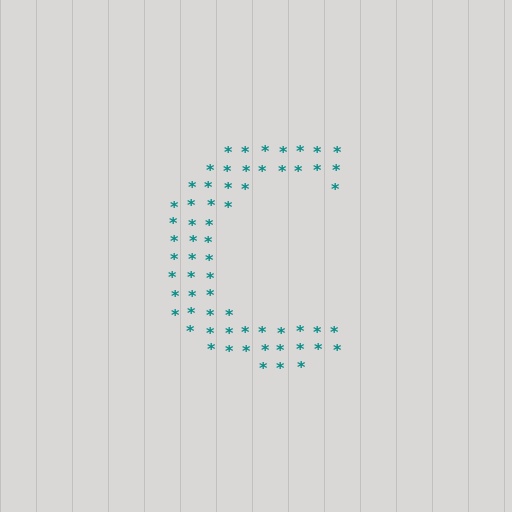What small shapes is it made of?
It is made of small asterisks.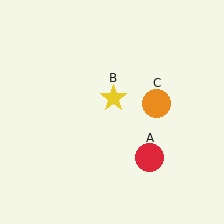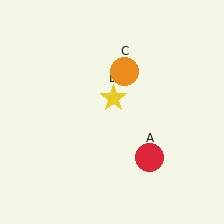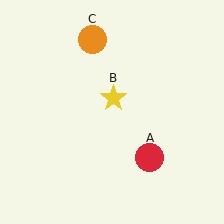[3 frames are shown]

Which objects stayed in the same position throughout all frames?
Red circle (object A) and yellow star (object B) remained stationary.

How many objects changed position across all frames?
1 object changed position: orange circle (object C).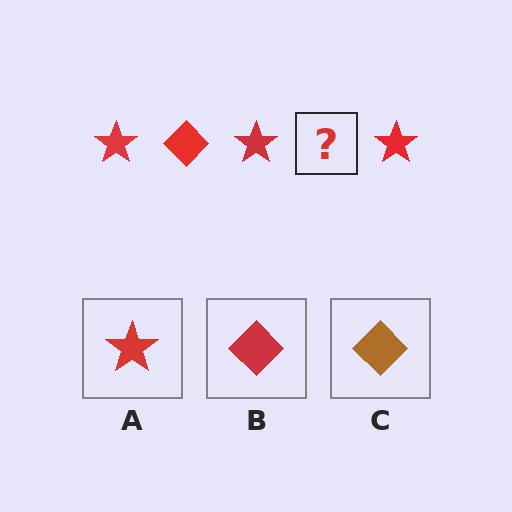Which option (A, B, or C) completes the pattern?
B.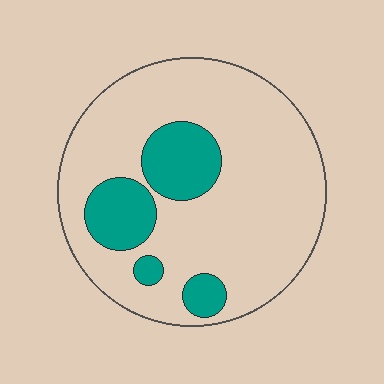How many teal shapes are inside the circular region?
4.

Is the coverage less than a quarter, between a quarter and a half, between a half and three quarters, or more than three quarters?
Less than a quarter.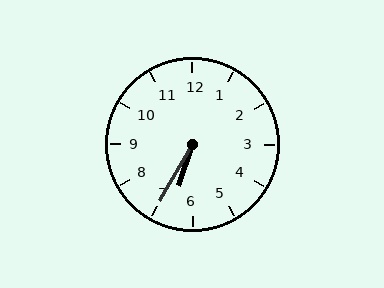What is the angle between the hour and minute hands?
Approximately 12 degrees.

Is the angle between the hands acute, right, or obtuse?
It is acute.